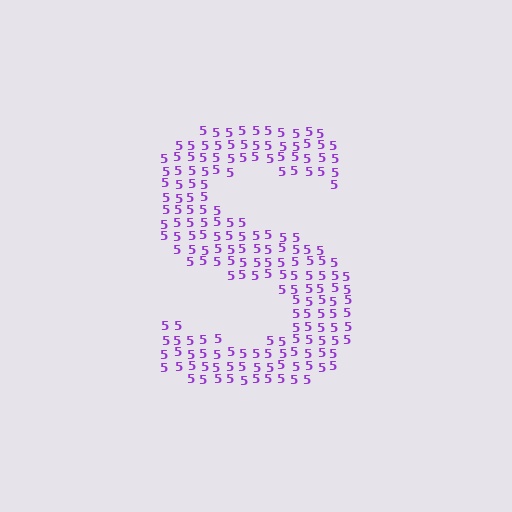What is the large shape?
The large shape is the letter S.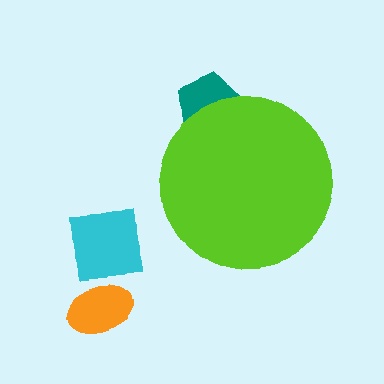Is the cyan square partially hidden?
No, the cyan square is fully visible.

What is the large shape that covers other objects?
A lime circle.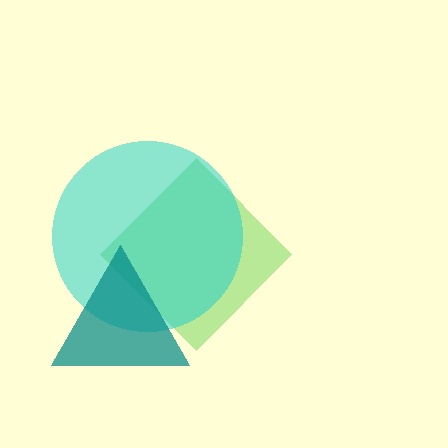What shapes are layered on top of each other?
The layered shapes are: a lime diamond, a cyan circle, a teal triangle.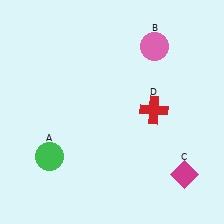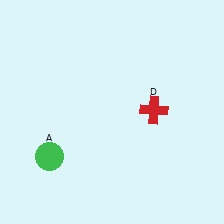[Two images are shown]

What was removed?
The magenta diamond (C), the pink circle (B) were removed in Image 2.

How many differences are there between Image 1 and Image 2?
There are 2 differences between the two images.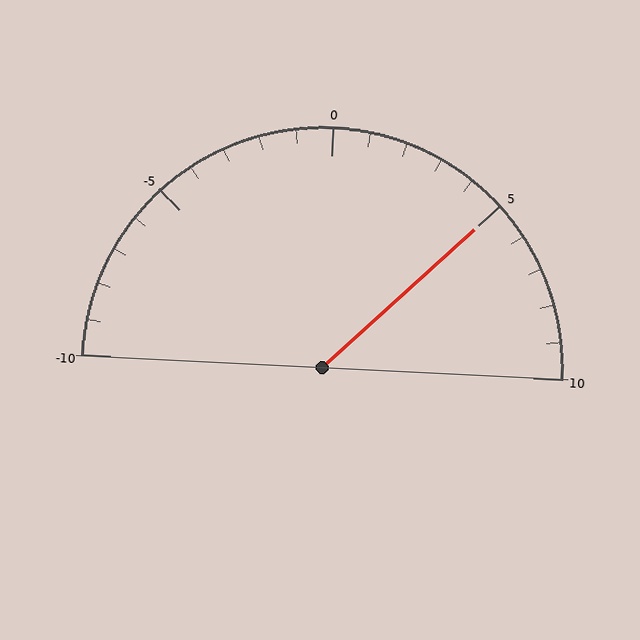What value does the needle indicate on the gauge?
The needle indicates approximately 5.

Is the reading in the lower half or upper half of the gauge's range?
The reading is in the upper half of the range (-10 to 10).